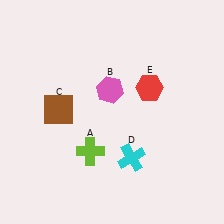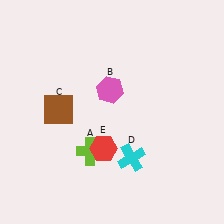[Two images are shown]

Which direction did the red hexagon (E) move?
The red hexagon (E) moved down.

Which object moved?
The red hexagon (E) moved down.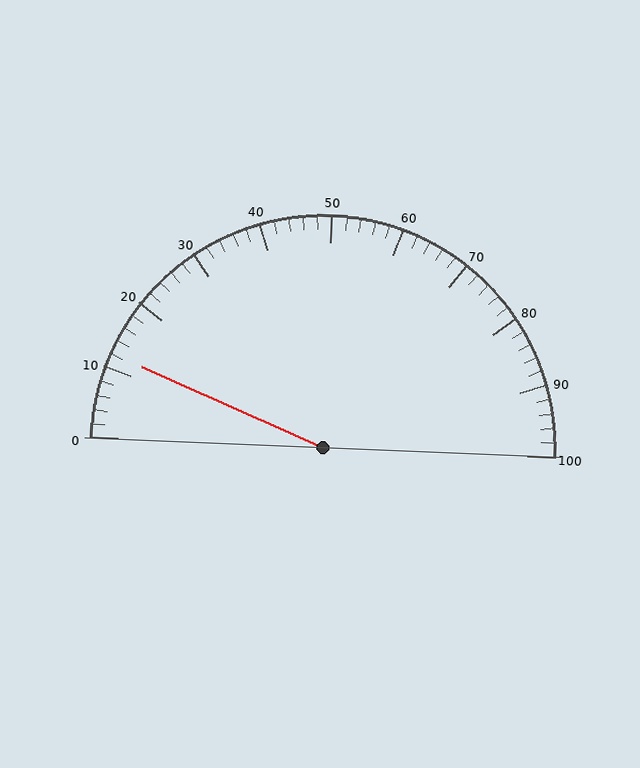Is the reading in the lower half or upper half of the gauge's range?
The reading is in the lower half of the range (0 to 100).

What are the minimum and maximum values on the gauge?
The gauge ranges from 0 to 100.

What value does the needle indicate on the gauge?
The needle indicates approximately 12.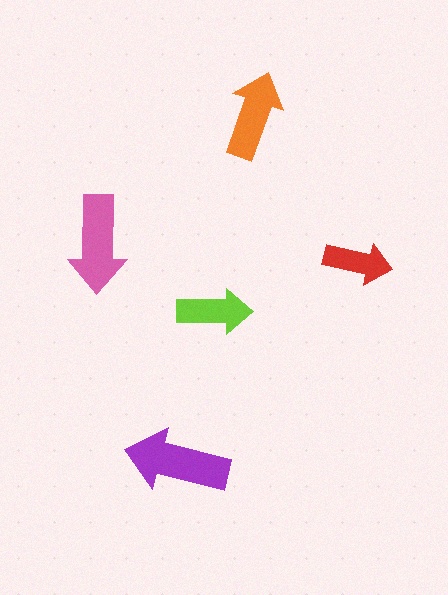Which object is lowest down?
The purple arrow is bottommost.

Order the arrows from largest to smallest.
the purple one, the pink one, the orange one, the lime one, the red one.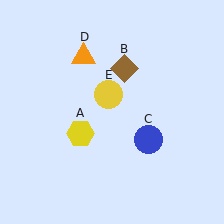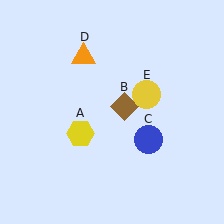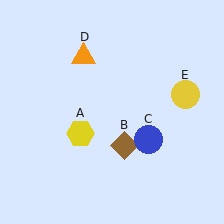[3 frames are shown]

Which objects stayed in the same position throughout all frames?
Yellow hexagon (object A) and blue circle (object C) and orange triangle (object D) remained stationary.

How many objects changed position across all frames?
2 objects changed position: brown diamond (object B), yellow circle (object E).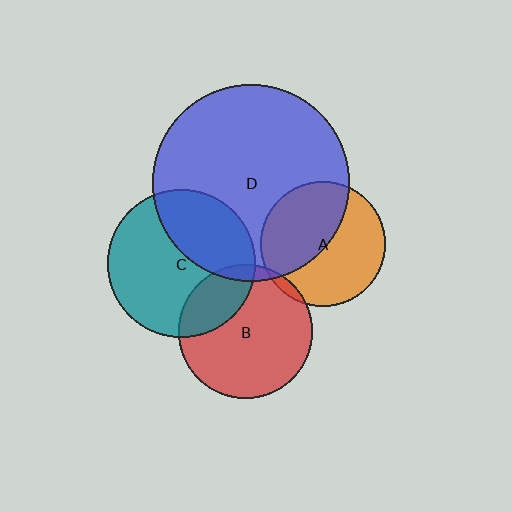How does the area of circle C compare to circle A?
Approximately 1.4 times.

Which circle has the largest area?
Circle D (blue).